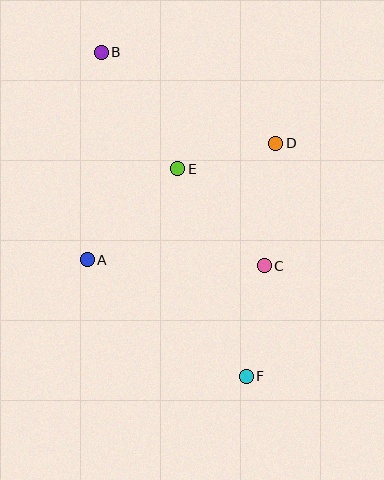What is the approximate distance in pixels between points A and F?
The distance between A and F is approximately 197 pixels.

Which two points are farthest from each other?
Points B and F are farthest from each other.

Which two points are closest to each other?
Points D and E are closest to each other.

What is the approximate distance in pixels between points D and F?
The distance between D and F is approximately 235 pixels.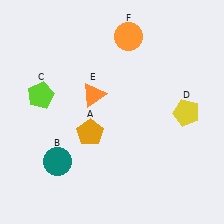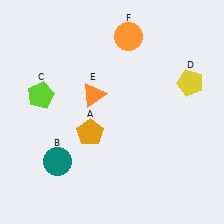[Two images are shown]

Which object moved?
The yellow pentagon (D) moved up.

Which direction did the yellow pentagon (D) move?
The yellow pentagon (D) moved up.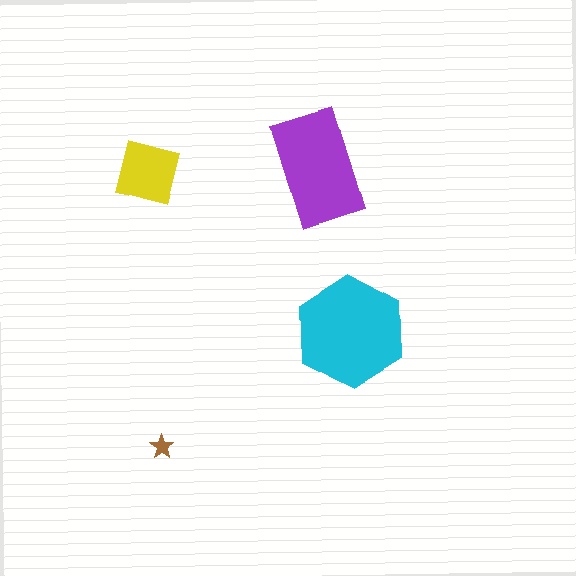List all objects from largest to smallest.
The cyan hexagon, the purple rectangle, the yellow square, the brown star.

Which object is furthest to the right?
The cyan hexagon is rightmost.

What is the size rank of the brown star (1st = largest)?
4th.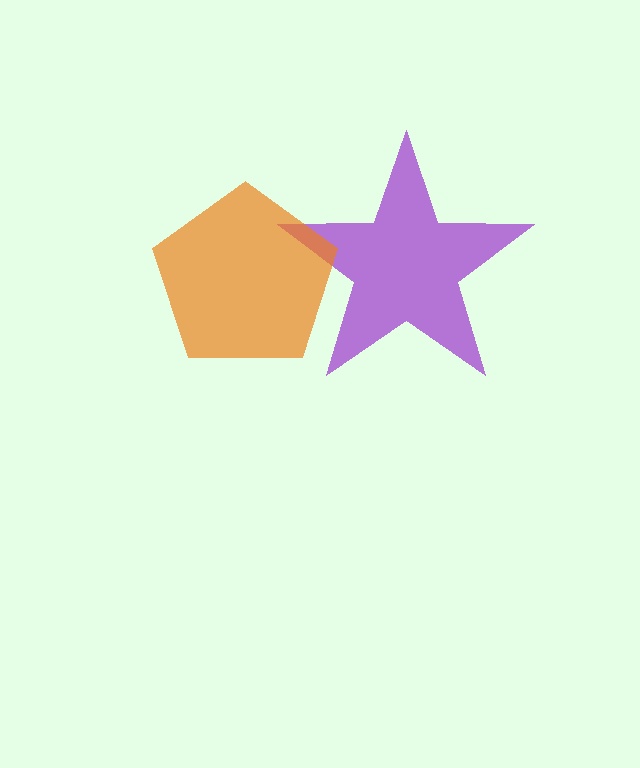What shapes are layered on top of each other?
The layered shapes are: a purple star, an orange pentagon.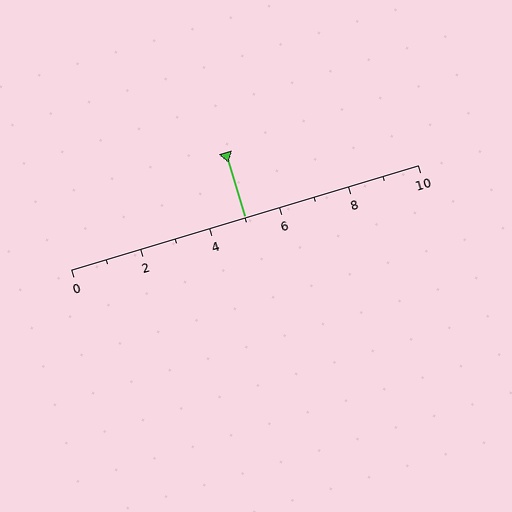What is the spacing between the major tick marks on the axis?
The major ticks are spaced 2 apart.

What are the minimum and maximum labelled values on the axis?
The axis runs from 0 to 10.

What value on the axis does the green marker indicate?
The marker indicates approximately 5.